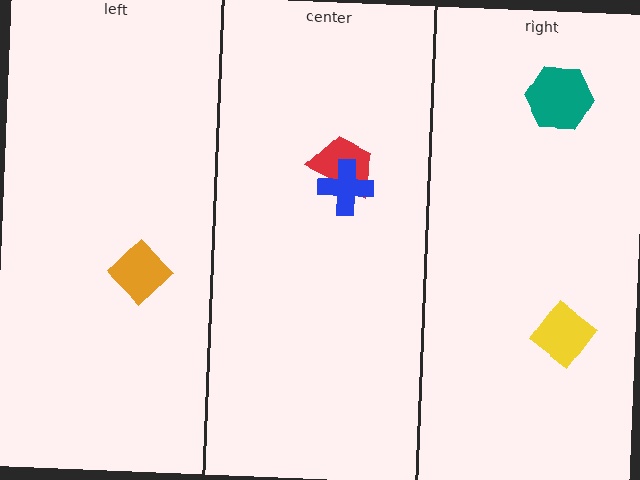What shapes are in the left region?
The orange diamond.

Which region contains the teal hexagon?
The right region.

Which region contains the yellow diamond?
The right region.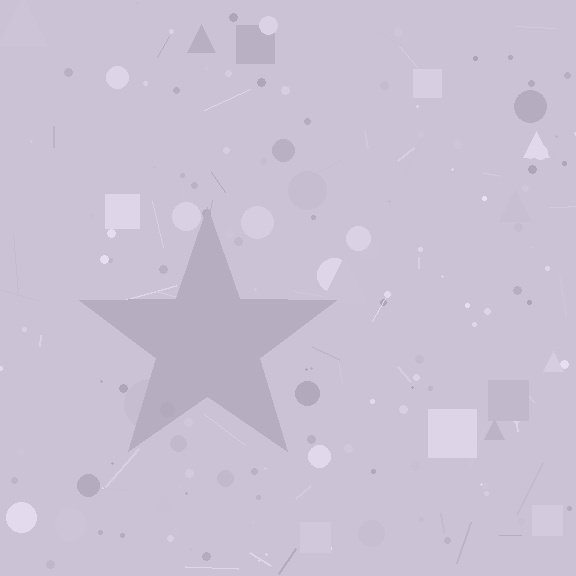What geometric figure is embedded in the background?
A star is embedded in the background.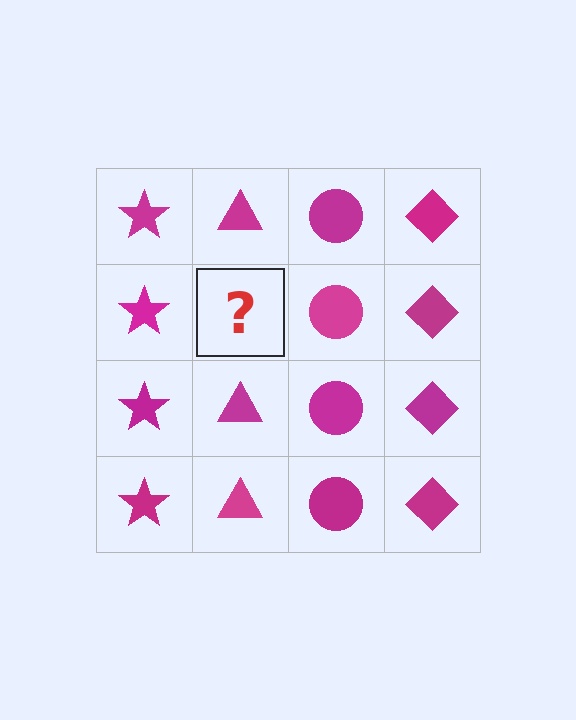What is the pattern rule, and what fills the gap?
The rule is that each column has a consistent shape. The gap should be filled with a magenta triangle.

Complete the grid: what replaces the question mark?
The question mark should be replaced with a magenta triangle.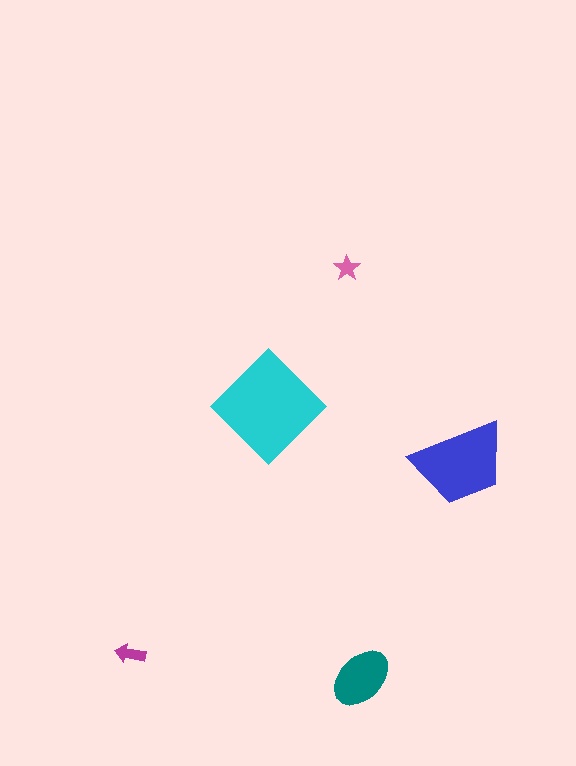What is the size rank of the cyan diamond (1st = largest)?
1st.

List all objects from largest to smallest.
The cyan diamond, the blue trapezoid, the teal ellipse, the magenta arrow, the pink star.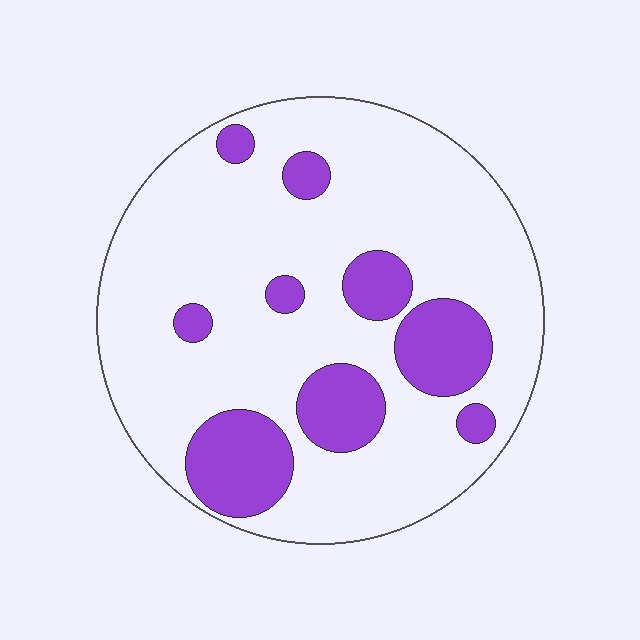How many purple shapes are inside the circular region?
9.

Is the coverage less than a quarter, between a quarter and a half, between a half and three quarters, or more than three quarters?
Less than a quarter.